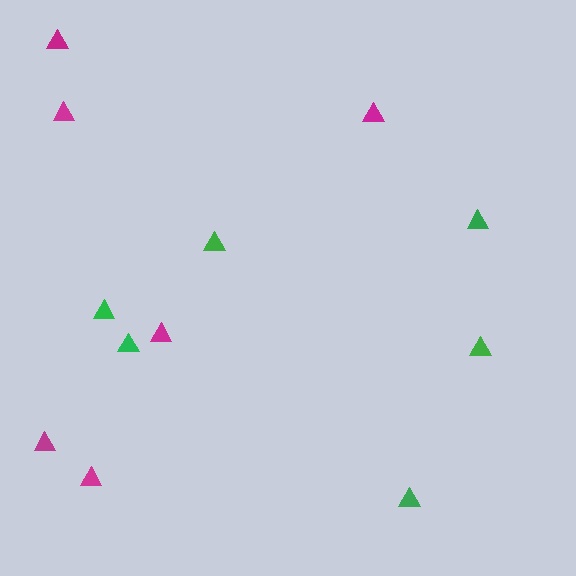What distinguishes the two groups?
There are 2 groups: one group of green triangles (6) and one group of magenta triangles (6).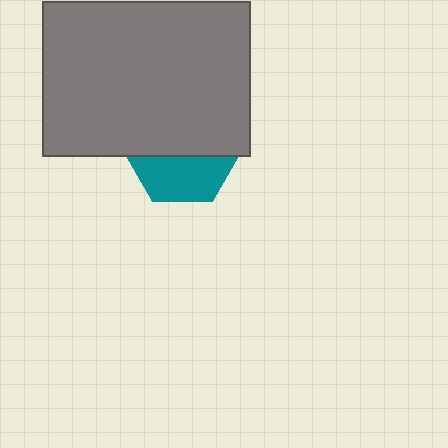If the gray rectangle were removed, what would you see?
You would see the complete teal hexagon.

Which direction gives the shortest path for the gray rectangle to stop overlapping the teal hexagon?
Moving up gives the shortest separation.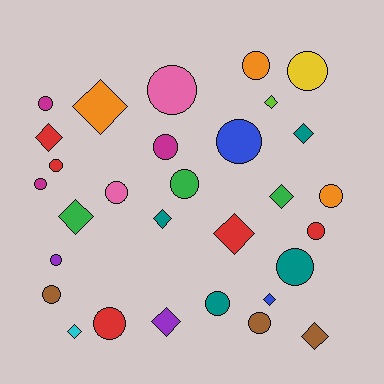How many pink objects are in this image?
There are 2 pink objects.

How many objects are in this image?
There are 30 objects.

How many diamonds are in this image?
There are 12 diamonds.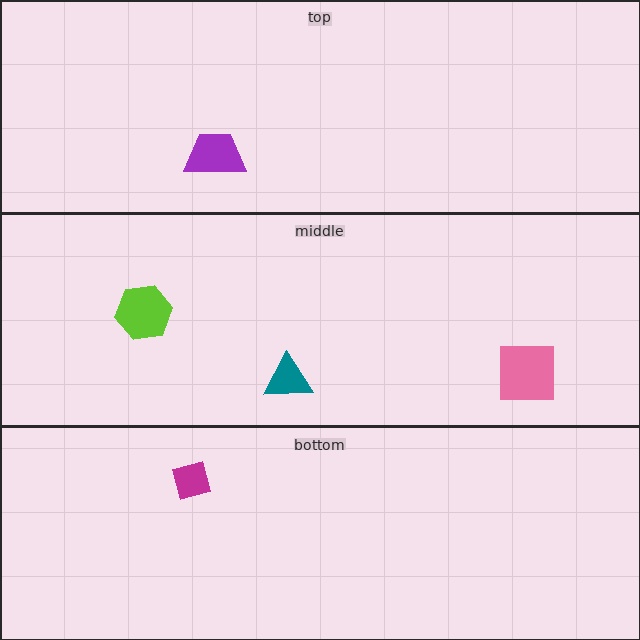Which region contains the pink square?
The middle region.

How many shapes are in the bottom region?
1.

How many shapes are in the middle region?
3.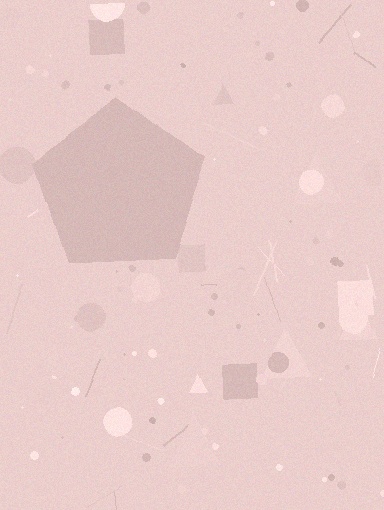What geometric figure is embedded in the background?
A pentagon is embedded in the background.